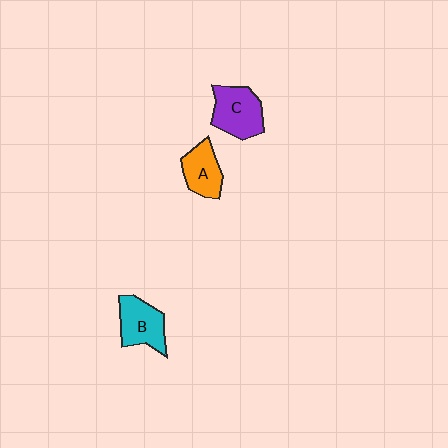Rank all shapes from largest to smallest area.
From largest to smallest: C (purple), B (cyan), A (orange).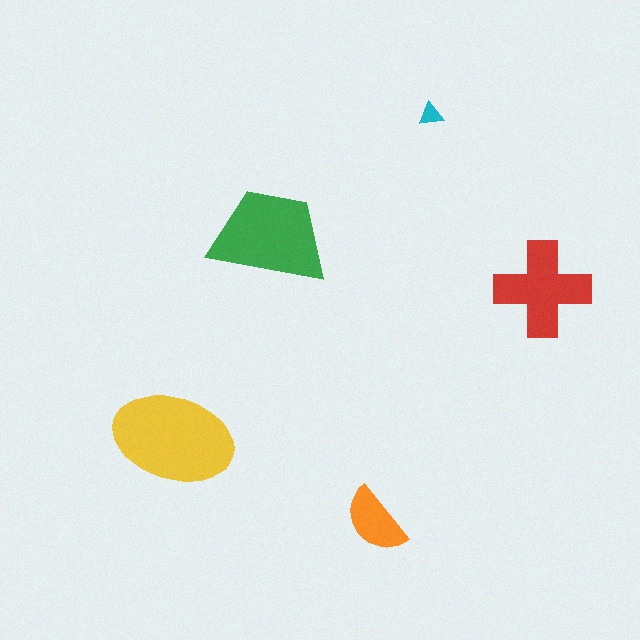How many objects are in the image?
There are 5 objects in the image.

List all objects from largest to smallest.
The yellow ellipse, the green trapezoid, the red cross, the orange semicircle, the cyan triangle.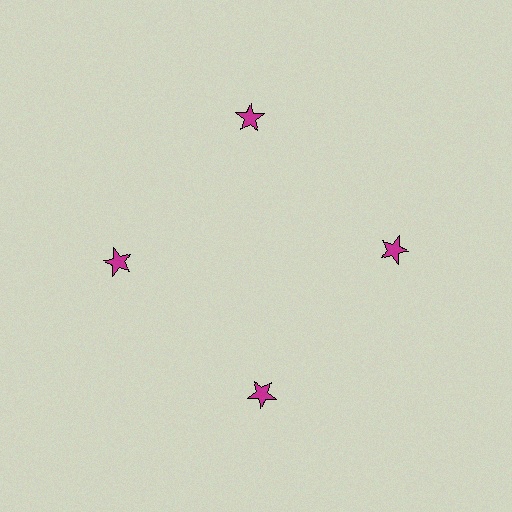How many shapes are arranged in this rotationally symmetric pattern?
There are 4 shapes, arranged in 4 groups of 1.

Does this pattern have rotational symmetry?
Yes, this pattern has 4-fold rotational symmetry. It looks the same after rotating 90 degrees around the center.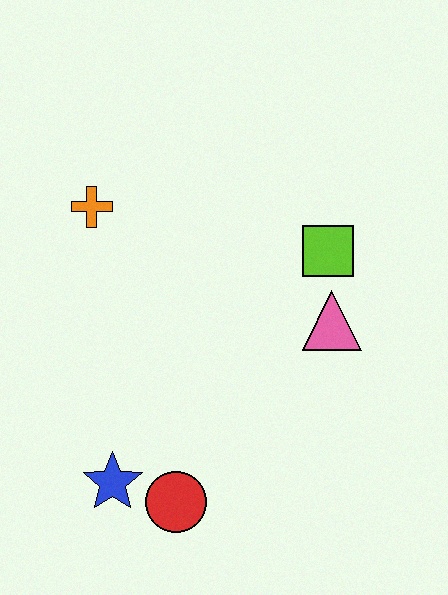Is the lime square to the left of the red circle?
No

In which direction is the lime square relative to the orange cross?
The lime square is to the right of the orange cross.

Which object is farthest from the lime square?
The blue star is farthest from the lime square.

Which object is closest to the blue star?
The red circle is closest to the blue star.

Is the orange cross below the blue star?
No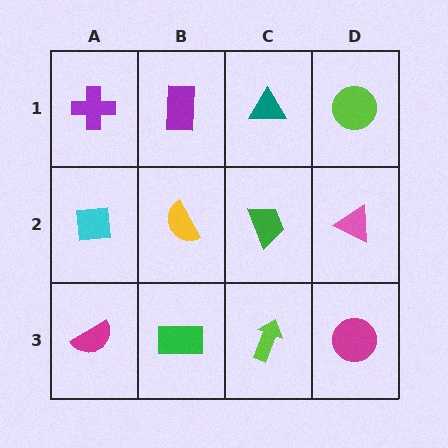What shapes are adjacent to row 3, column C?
A green trapezoid (row 2, column C), a green rectangle (row 3, column B), a magenta circle (row 3, column D).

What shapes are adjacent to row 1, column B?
A yellow semicircle (row 2, column B), a purple cross (row 1, column A), a teal triangle (row 1, column C).